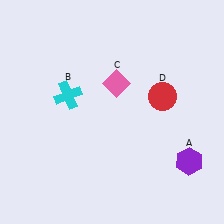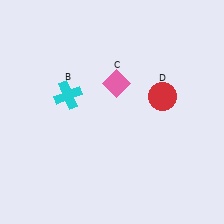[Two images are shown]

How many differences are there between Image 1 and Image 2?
There is 1 difference between the two images.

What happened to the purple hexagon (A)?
The purple hexagon (A) was removed in Image 2. It was in the bottom-right area of Image 1.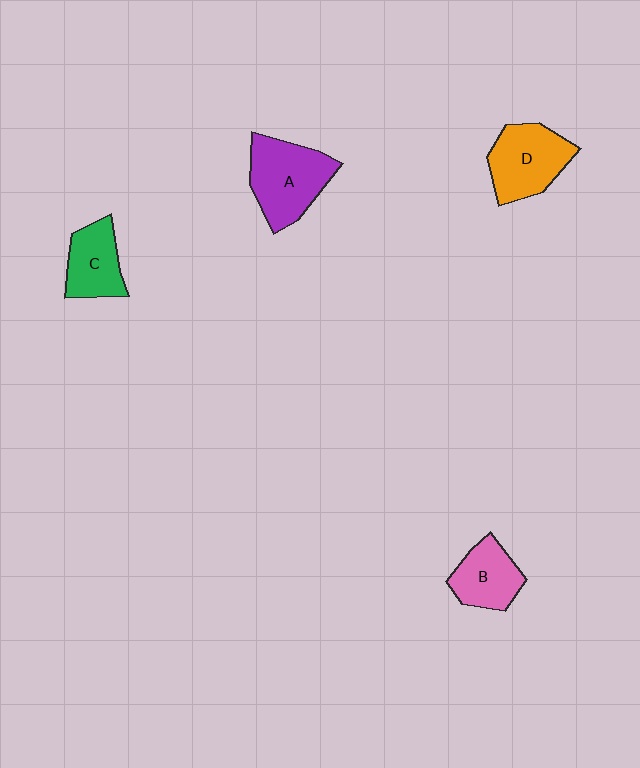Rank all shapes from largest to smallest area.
From largest to smallest: A (purple), D (orange), B (pink), C (green).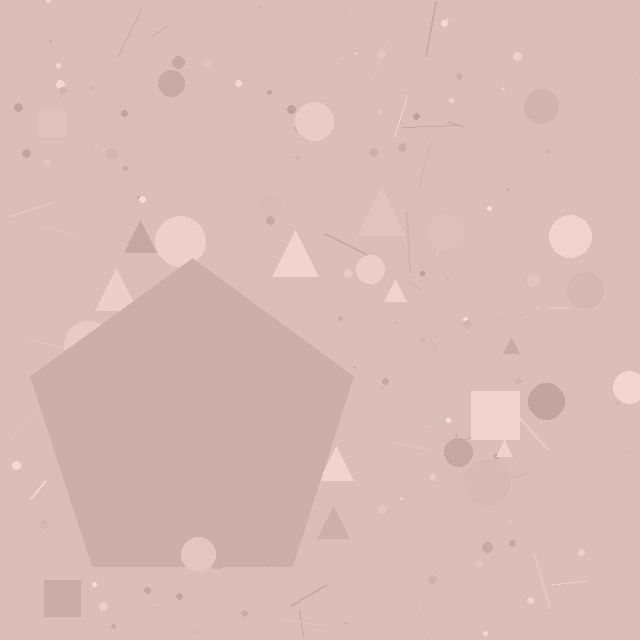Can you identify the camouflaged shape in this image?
The camouflaged shape is a pentagon.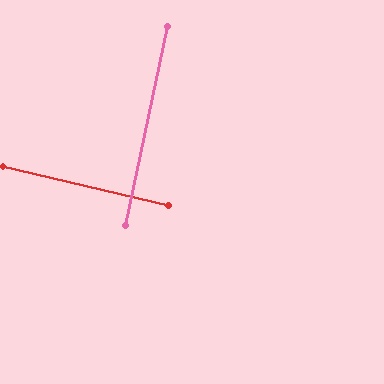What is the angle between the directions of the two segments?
Approximately 89 degrees.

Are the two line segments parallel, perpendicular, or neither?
Perpendicular — they meet at approximately 89°.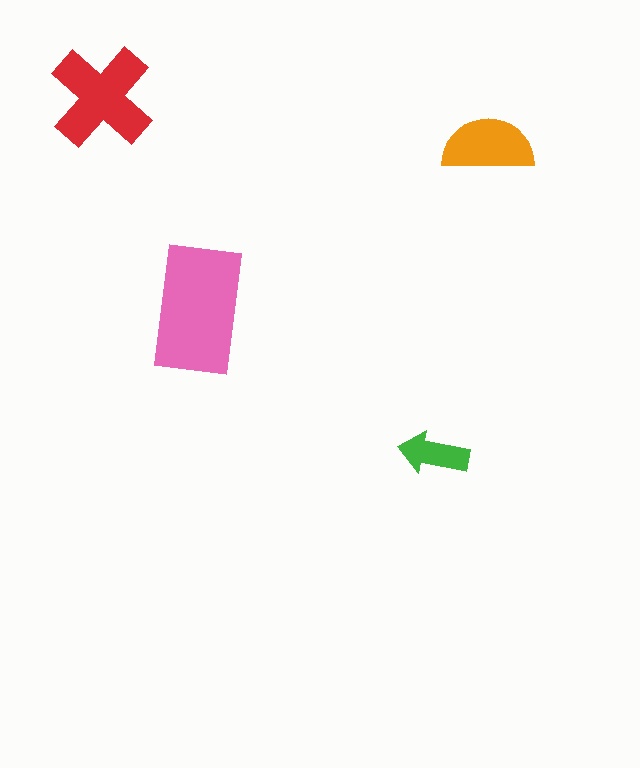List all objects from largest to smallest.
The pink rectangle, the red cross, the orange semicircle, the green arrow.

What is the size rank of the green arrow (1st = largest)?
4th.